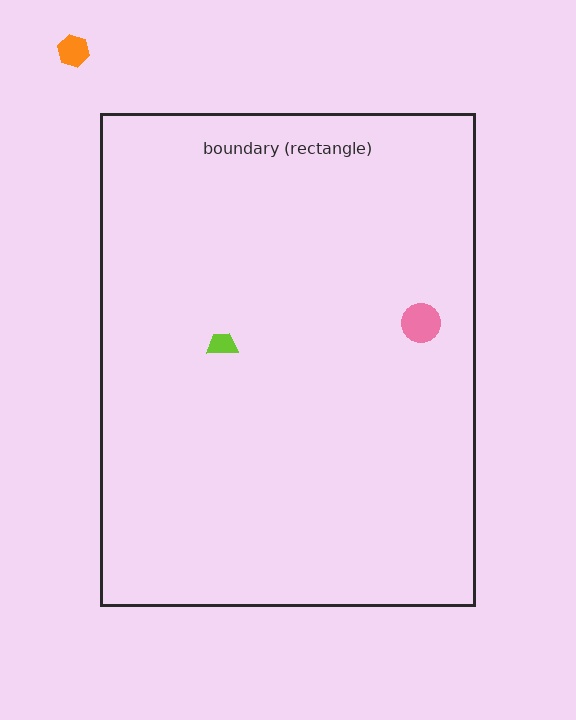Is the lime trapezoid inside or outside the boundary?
Inside.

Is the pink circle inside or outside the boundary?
Inside.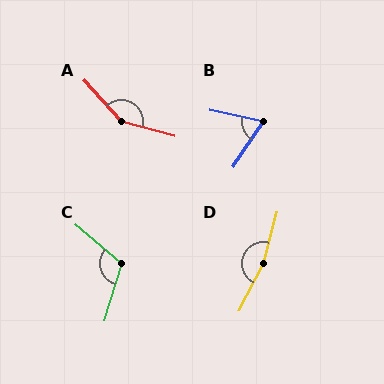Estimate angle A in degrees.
Approximately 147 degrees.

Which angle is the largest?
D, at approximately 167 degrees.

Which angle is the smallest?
B, at approximately 68 degrees.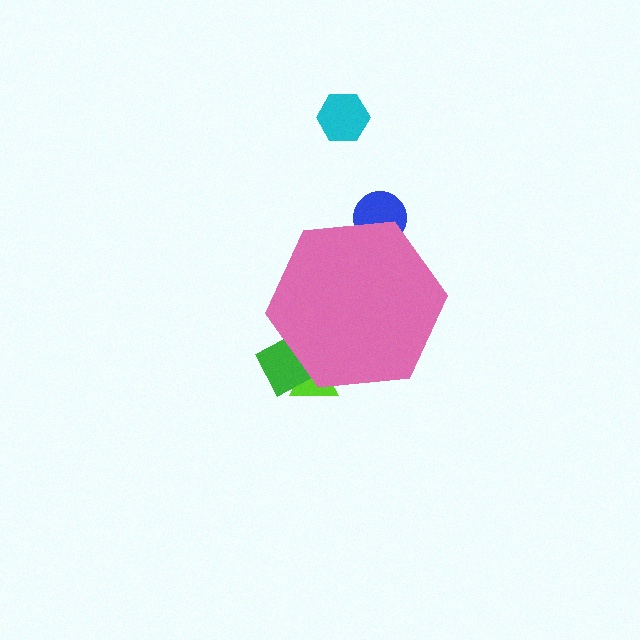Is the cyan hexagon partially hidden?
No, the cyan hexagon is fully visible.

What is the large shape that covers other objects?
A pink hexagon.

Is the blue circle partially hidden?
Yes, the blue circle is partially hidden behind the pink hexagon.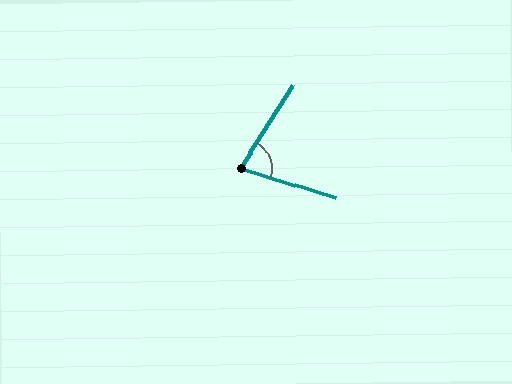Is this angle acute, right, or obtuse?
It is acute.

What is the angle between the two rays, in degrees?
Approximately 75 degrees.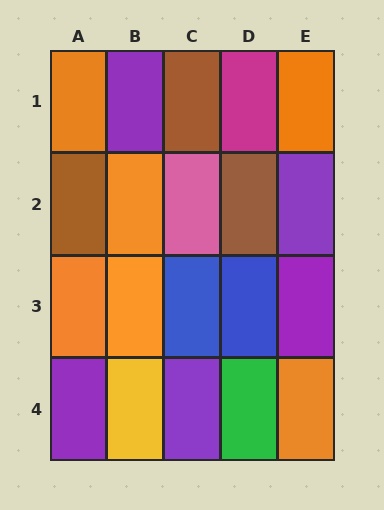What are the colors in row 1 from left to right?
Orange, purple, brown, magenta, orange.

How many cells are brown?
3 cells are brown.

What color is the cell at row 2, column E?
Purple.